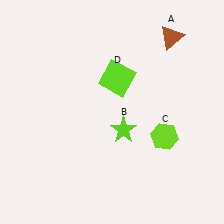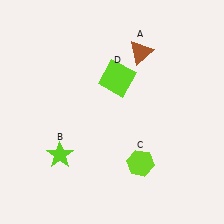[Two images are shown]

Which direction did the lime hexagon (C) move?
The lime hexagon (C) moved down.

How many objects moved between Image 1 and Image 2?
3 objects moved between the two images.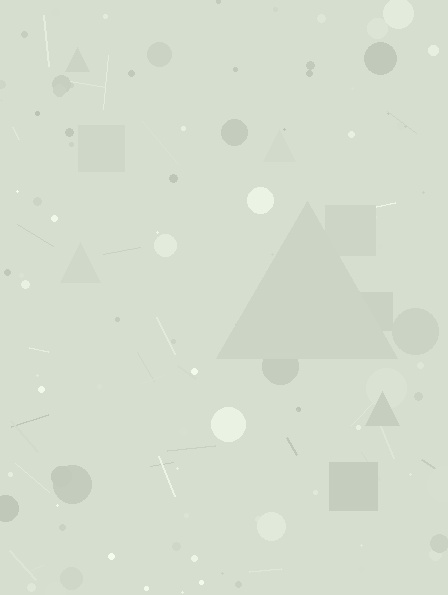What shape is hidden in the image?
A triangle is hidden in the image.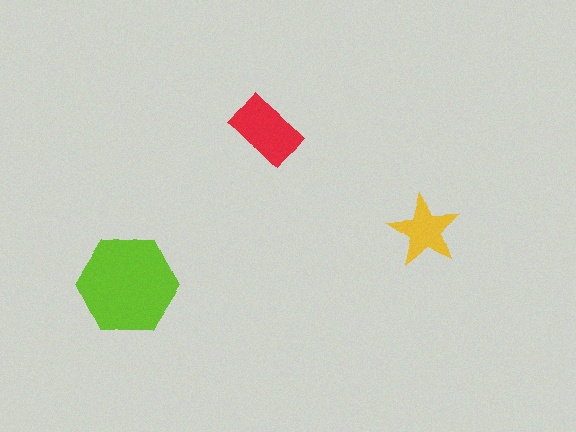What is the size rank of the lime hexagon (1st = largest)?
1st.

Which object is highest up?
The red rectangle is topmost.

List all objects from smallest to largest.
The yellow star, the red rectangle, the lime hexagon.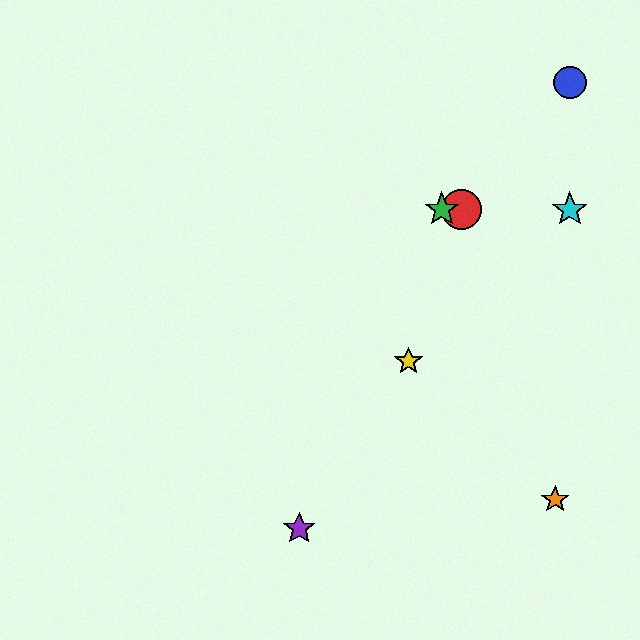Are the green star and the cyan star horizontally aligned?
Yes, both are at y≈210.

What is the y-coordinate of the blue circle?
The blue circle is at y≈83.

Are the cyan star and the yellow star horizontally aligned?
No, the cyan star is at y≈210 and the yellow star is at y≈361.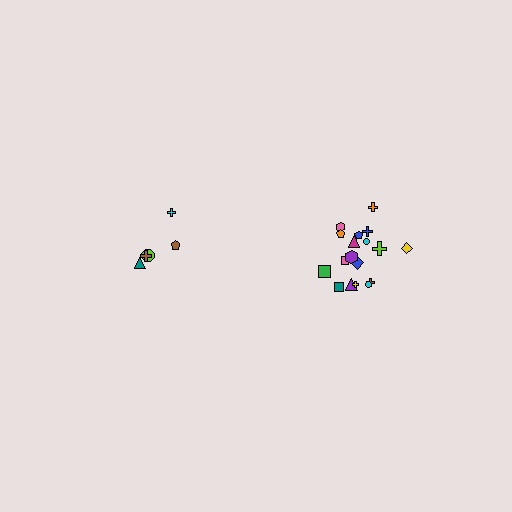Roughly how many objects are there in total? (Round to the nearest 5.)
Roughly 25 objects in total.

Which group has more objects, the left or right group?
The right group.